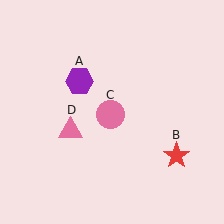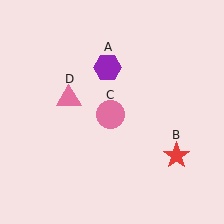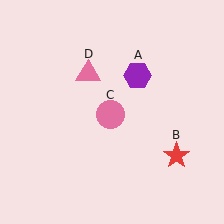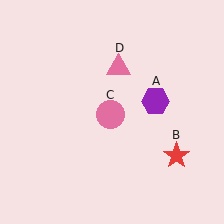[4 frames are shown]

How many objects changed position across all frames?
2 objects changed position: purple hexagon (object A), pink triangle (object D).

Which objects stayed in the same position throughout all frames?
Red star (object B) and pink circle (object C) remained stationary.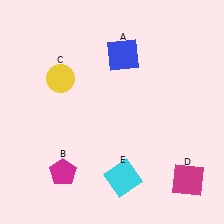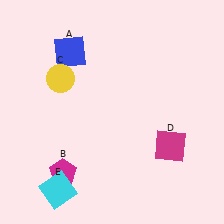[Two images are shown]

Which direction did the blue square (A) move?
The blue square (A) moved left.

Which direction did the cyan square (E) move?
The cyan square (E) moved left.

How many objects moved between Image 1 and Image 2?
3 objects moved between the two images.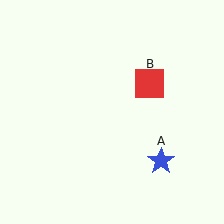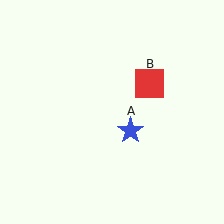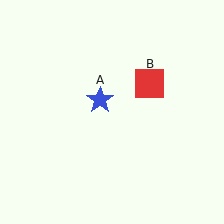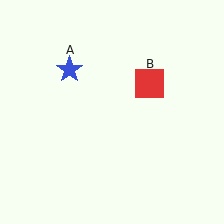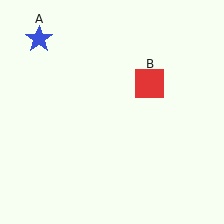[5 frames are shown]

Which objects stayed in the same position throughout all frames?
Red square (object B) remained stationary.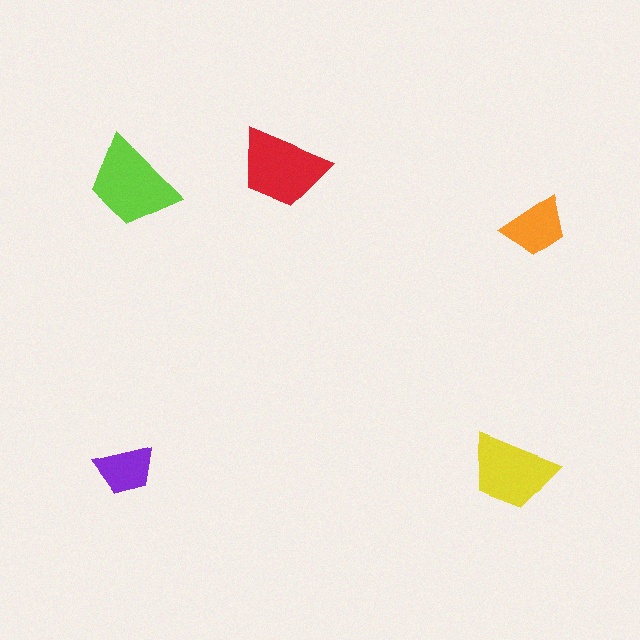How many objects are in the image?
There are 5 objects in the image.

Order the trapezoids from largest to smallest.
the lime one, the red one, the yellow one, the orange one, the purple one.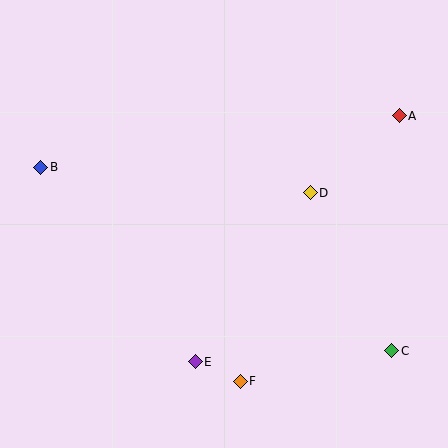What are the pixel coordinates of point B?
Point B is at (41, 167).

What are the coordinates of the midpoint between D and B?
The midpoint between D and B is at (176, 180).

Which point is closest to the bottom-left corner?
Point E is closest to the bottom-left corner.